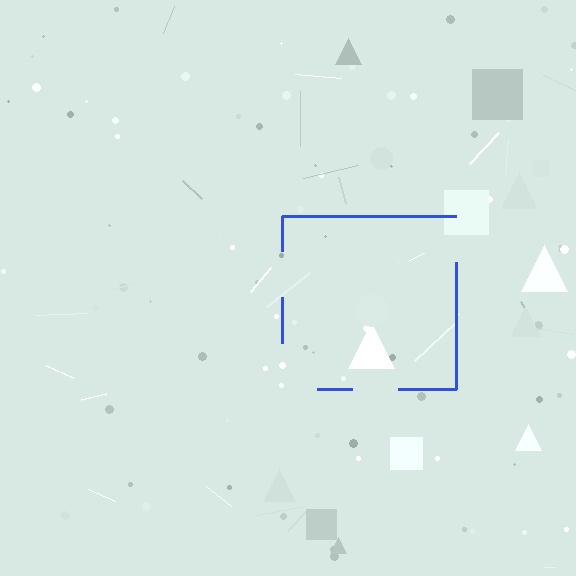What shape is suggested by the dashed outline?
The dashed outline suggests a square.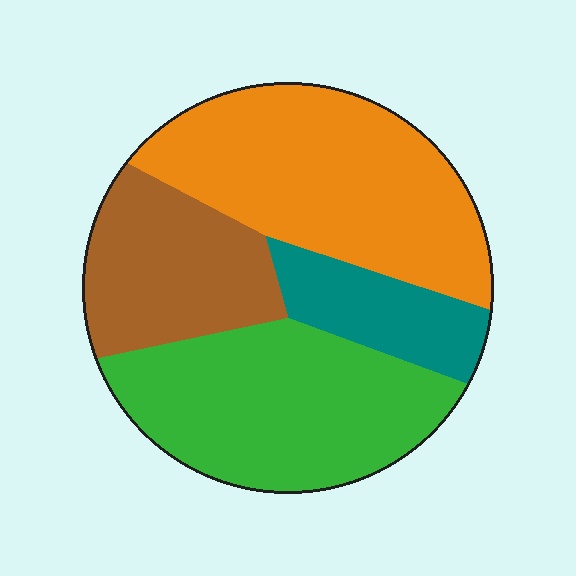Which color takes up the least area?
Teal, at roughly 10%.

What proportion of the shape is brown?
Brown takes up about one fifth (1/5) of the shape.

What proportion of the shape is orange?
Orange takes up about one third (1/3) of the shape.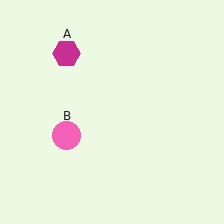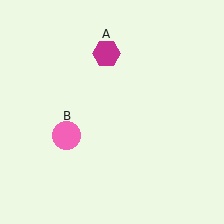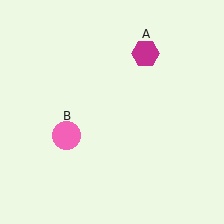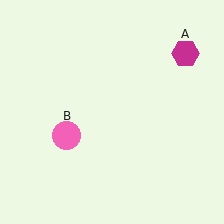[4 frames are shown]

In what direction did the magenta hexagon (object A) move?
The magenta hexagon (object A) moved right.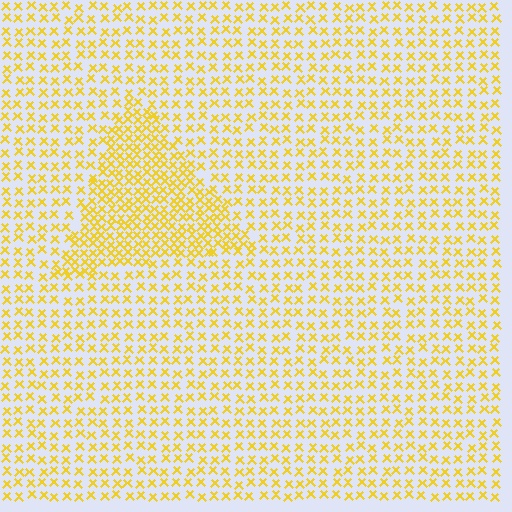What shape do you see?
I see a triangle.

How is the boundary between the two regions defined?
The boundary is defined by a change in element density (approximately 1.9x ratio). All elements are the same color, size, and shape.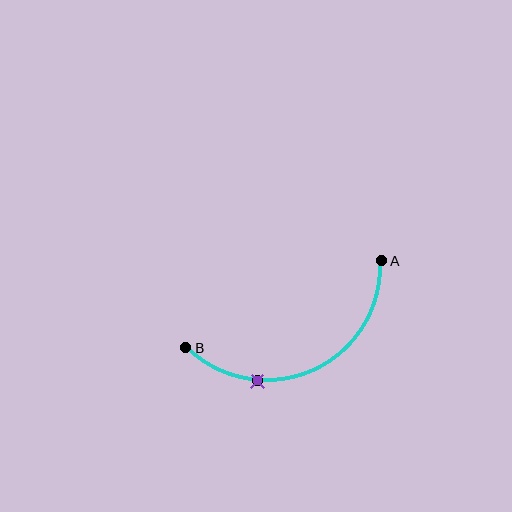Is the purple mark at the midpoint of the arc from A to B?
No. The purple mark lies on the arc but is closer to endpoint B. The arc midpoint would be at the point on the curve equidistant along the arc from both A and B.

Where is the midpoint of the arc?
The arc midpoint is the point on the curve farthest from the straight line joining A and B. It sits below that line.